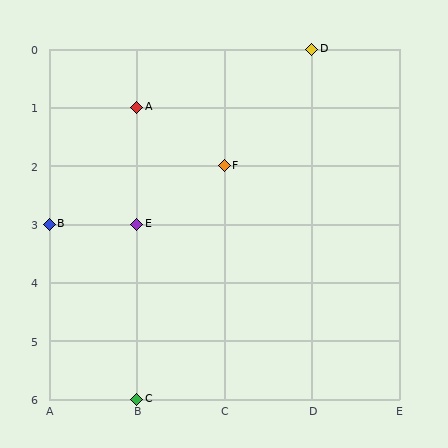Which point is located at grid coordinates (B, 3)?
Point E is at (B, 3).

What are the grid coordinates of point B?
Point B is at grid coordinates (A, 3).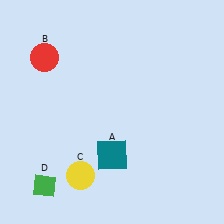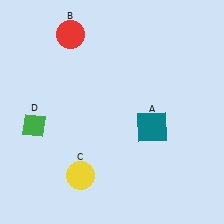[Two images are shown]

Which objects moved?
The objects that moved are: the teal square (A), the red circle (B), the green diamond (D).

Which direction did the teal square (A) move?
The teal square (A) moved right.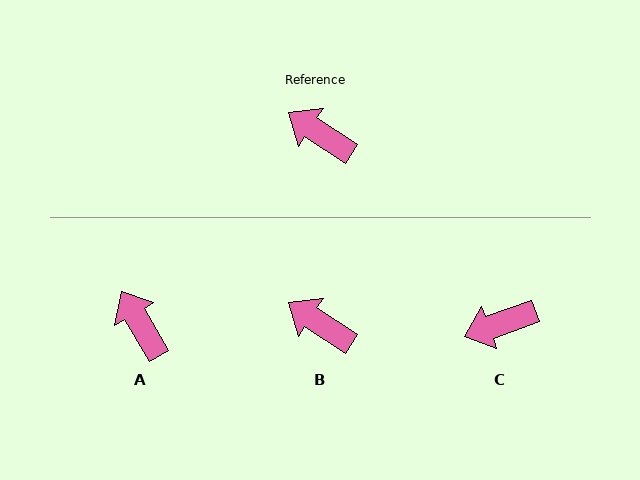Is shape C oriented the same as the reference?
No, it is off by about 53 degrees.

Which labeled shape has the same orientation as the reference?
B.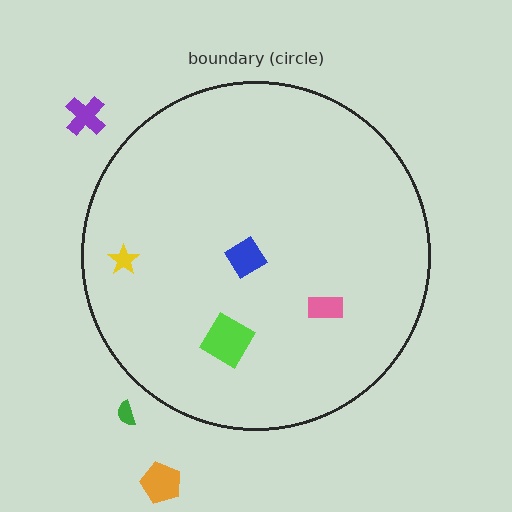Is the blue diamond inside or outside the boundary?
Inside.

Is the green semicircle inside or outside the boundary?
Outside.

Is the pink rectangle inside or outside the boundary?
Inside.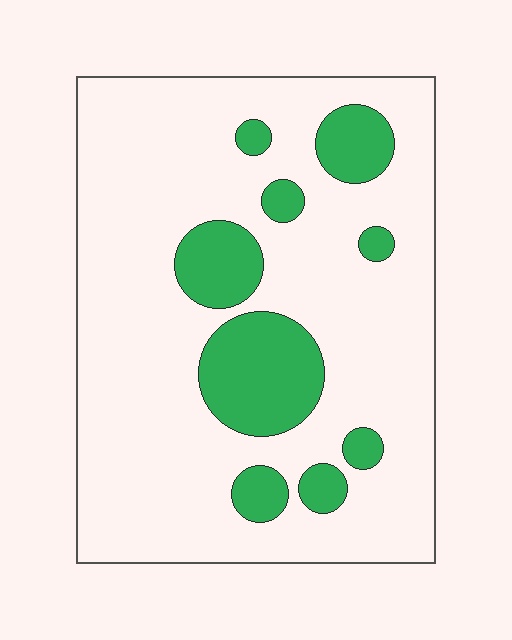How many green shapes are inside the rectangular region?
9.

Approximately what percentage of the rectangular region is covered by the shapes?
Approximately 20%.